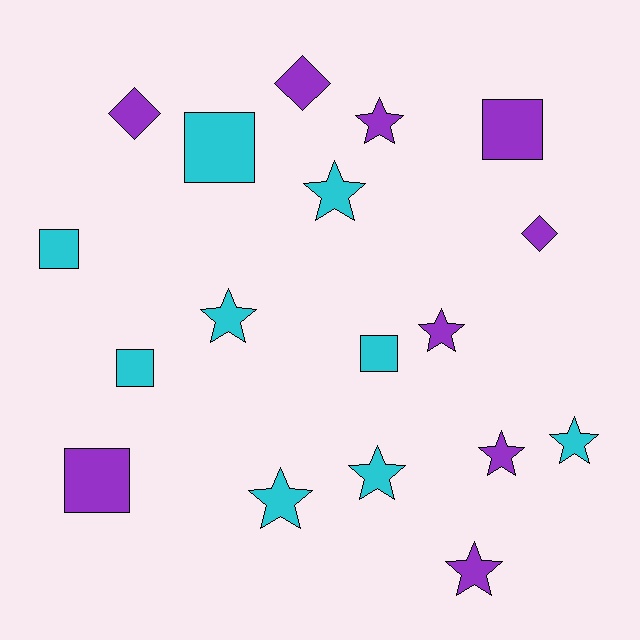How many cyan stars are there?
There are 5 cyan stars.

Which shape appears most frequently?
Star, with 9 objects.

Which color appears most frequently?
Cyan, with 9 objects.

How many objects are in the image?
There are 18 objects.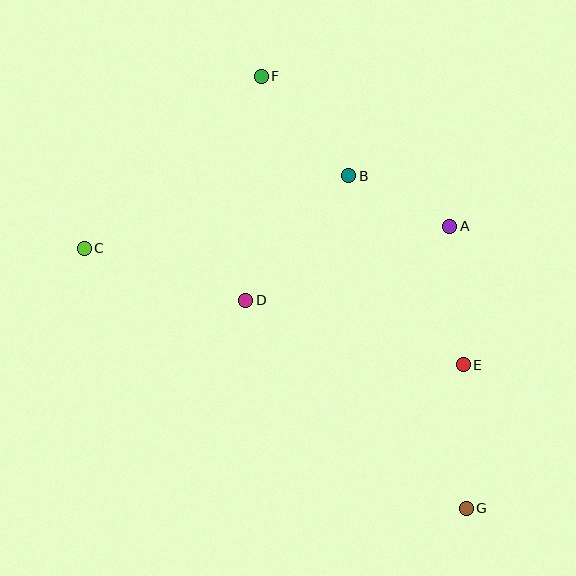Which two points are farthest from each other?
Points F and G are farthest from each other.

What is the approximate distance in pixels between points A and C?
The distance between A and C is approximately 366 pixels.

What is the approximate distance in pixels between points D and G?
The distance between D and G is approximately 303 pixels.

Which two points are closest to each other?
Points A and B are closest to each other.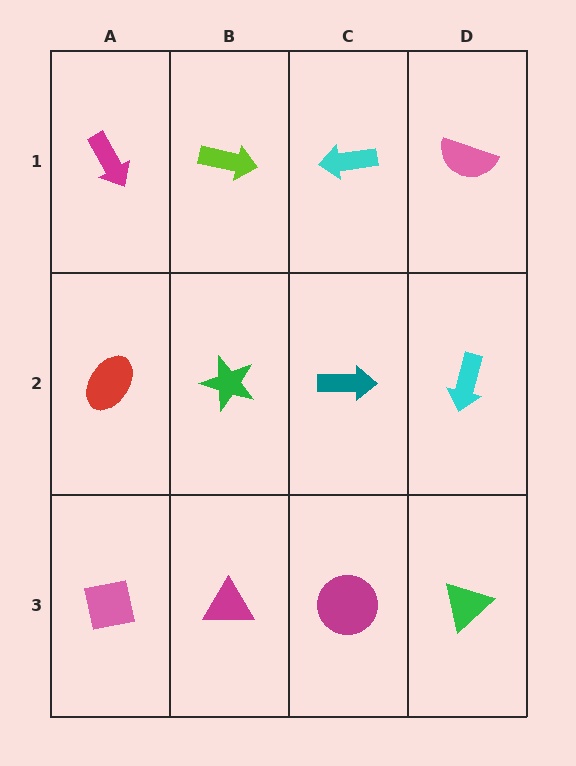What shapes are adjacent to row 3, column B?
A green star (row 2, column B), a pink square (row 3, column A), a magenta circle (row 3, column C).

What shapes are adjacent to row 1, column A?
A red ellipse (row 2, column A), a lime arrow (row 1, column B).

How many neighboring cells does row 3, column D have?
2.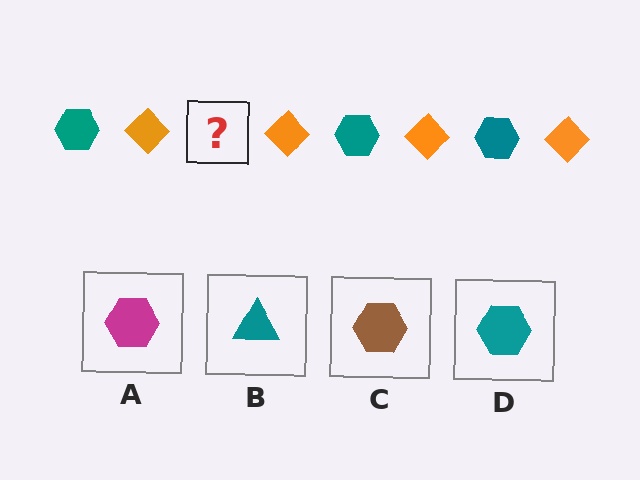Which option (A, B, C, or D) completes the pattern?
D.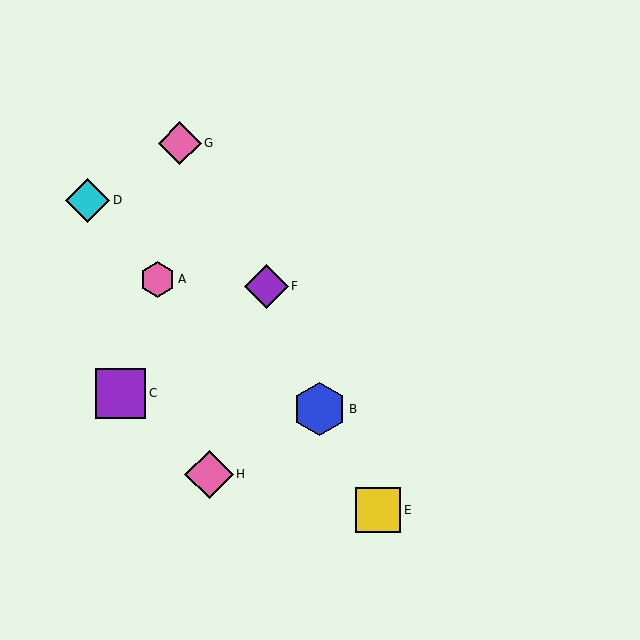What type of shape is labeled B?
Shape B is a blue hexagon.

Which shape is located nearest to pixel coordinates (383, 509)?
The yellow square (labeled E) at (378, 510) is nearest to that location.